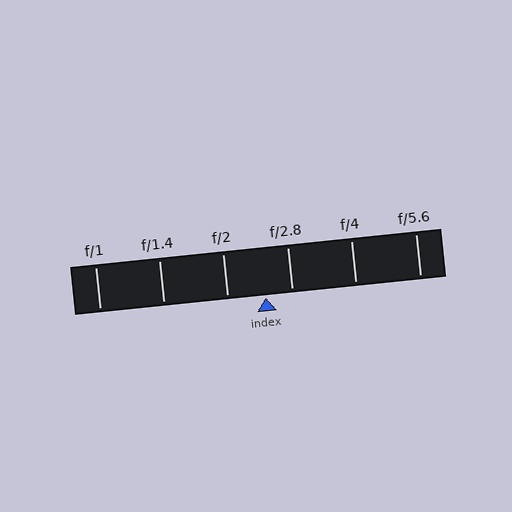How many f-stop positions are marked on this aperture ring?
There are 6 f-stop positions marked.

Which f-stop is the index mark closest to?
The index mark is closest to f/2.8.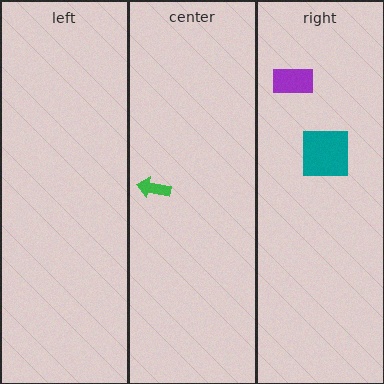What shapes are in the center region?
The green arrow.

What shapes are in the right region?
The teal square, the purple rectangle.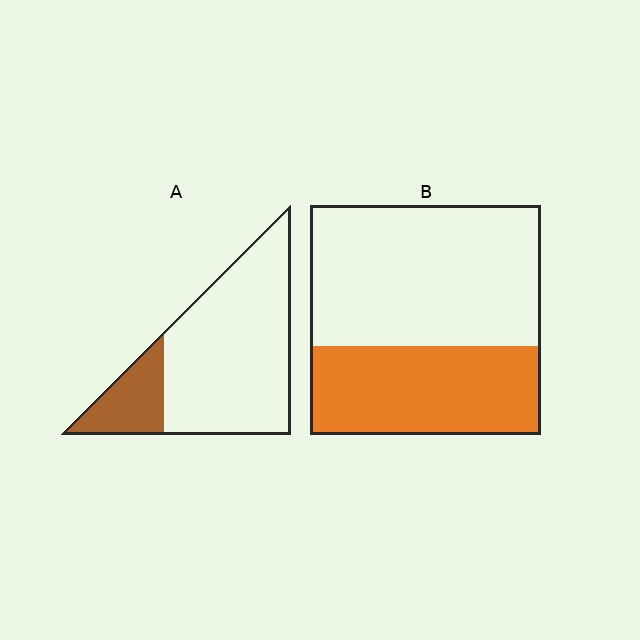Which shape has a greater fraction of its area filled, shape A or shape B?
Shape B.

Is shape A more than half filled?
No.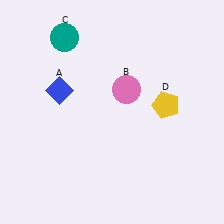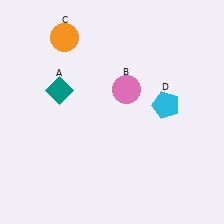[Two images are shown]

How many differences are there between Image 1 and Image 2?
There are 3 differences between the two images.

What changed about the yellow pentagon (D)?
In Image 1, D is yellow. In Image 2, it changed to cyan.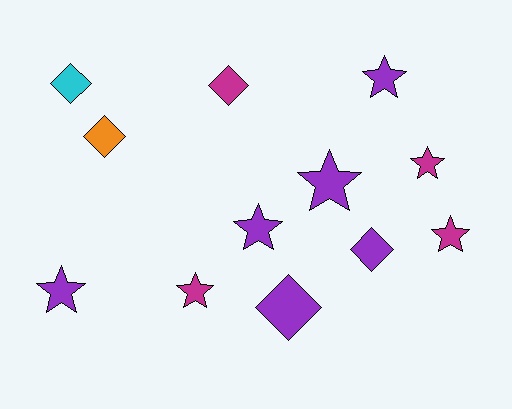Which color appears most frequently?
Purple, with 6 objects.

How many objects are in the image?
There are 12 objects.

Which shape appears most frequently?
Star, with 7 objects.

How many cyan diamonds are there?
There is 1 cyan diamond.